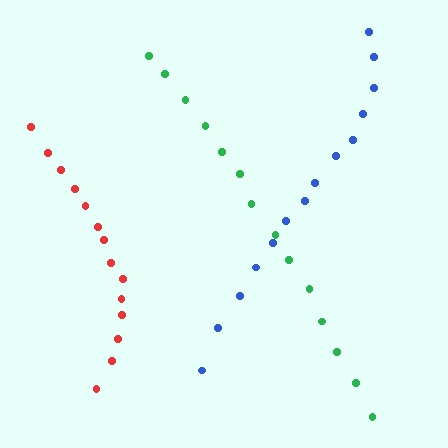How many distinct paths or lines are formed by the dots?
There are 3 distinct paths.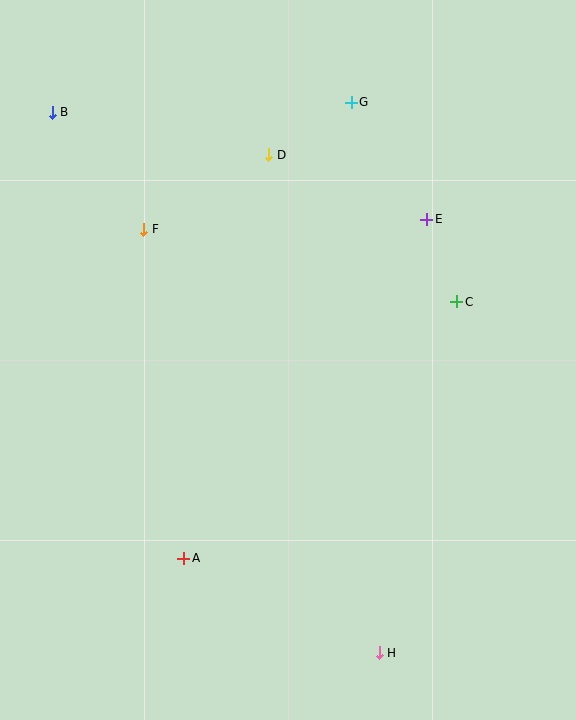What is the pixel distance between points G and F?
The distance between G and F is 243 pixels.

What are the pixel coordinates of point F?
Point F is at (144, 229).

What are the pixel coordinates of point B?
Point B is at (52, 112).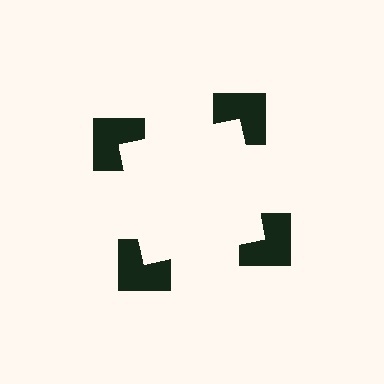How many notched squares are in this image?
There are 4 — one at each vertex of the illusory square.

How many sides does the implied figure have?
4 sides.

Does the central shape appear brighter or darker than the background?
It typically appears slightly brighter than the background, even though no actual brightness change is drawn.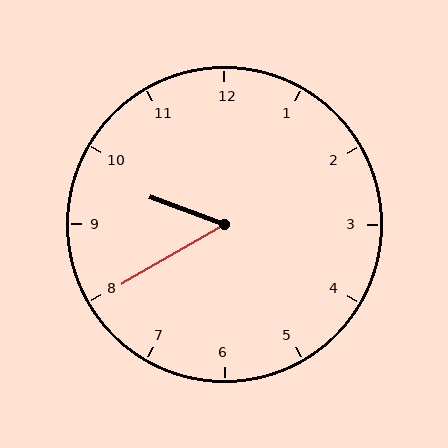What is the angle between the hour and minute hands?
Approximately 50 degrees.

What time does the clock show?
9:40.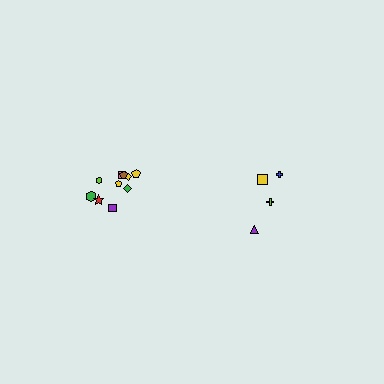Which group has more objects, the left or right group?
The left group.